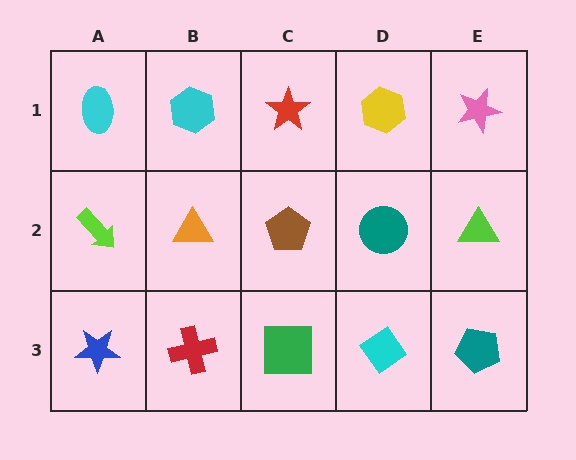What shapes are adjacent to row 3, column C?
A brown pentagon (row 2, column C), a red cross (row 3, column B), a cyan diamond (row 3, column D).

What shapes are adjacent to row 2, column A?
A cyan ellipse (row 1, column A), a blue star (row 3, column A), an orange triangle (row 2, column B).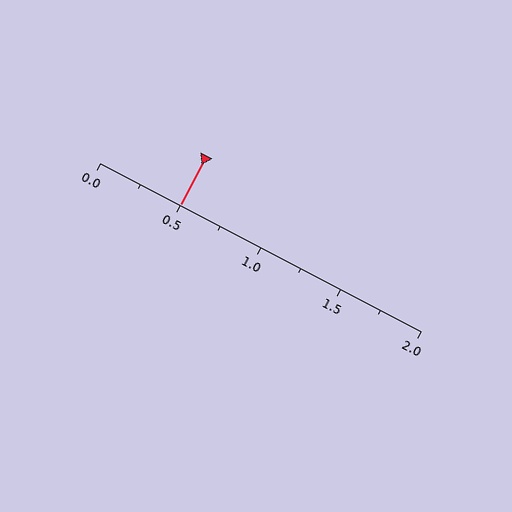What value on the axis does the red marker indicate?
The marker indicates approximately 0.5.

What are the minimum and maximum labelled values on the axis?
The axis runs from 0.0 to 2.0.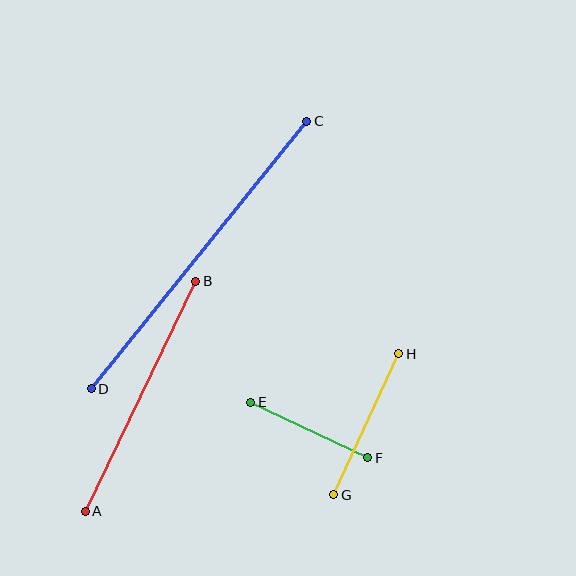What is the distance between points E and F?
The distance is approximately 130 pixels.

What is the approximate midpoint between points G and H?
The midpoint is at approximately (366, 424) pixels.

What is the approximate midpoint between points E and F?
The midpoint is at approximately (309, 430) pixels.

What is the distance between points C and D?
The distance is approximately 343 pixels.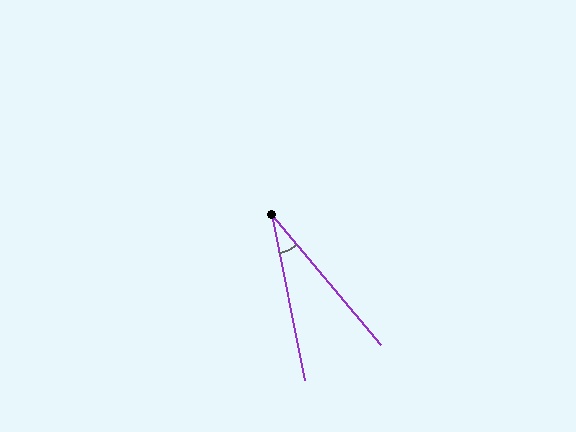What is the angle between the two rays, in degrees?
Approximately 29 degrees.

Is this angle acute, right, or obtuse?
It is acute.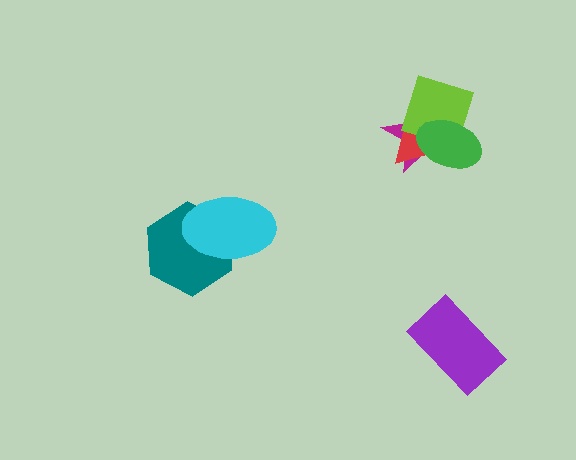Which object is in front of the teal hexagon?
The cyan ellipse is in front of the teal hexagon.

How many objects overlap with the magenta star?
3 objects overlap with the magenta star.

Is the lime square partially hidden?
Yes, it is partially covered by another shape.